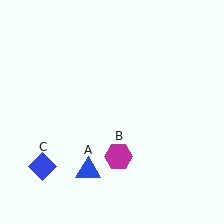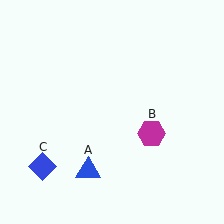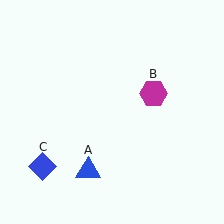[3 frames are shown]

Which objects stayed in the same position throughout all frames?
Blue triangle (object A) and blue diamond (object C) remained stationary.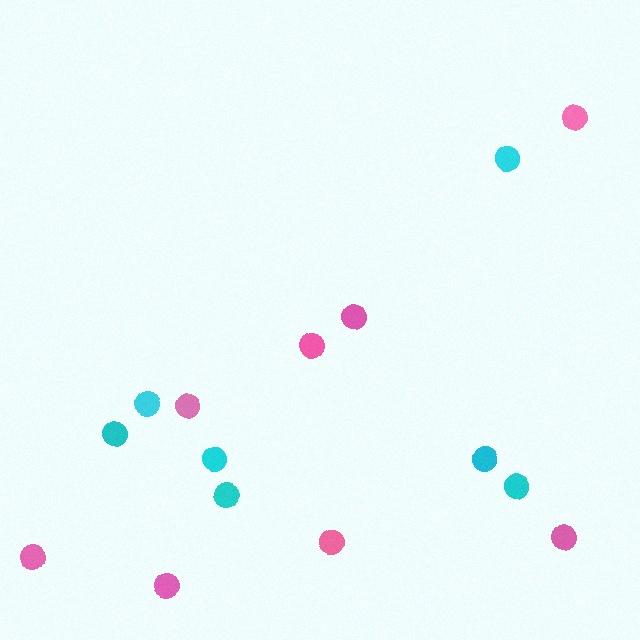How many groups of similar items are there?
There are 2 groups: one group of pink circles (8) and one group of cyan circles (7).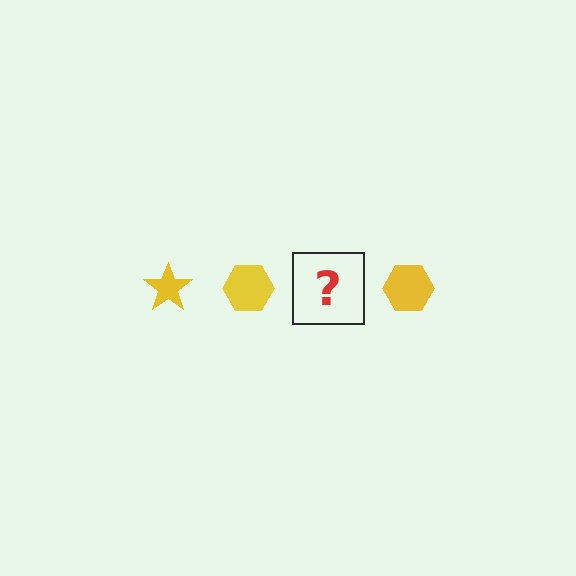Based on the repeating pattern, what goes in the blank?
The blank should be a yellow star.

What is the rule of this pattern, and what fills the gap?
The rule is that the pattern cycles through star, hexagon shapes in yellow. The gap should be filled with a yellow star.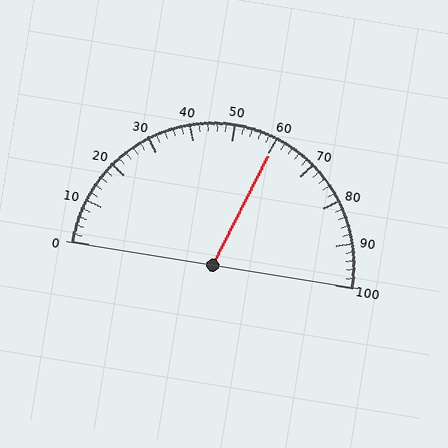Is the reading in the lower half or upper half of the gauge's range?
The reading is in the upper half of the range (0 to 100).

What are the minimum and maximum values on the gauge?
The gauge ranges from 0 to 100.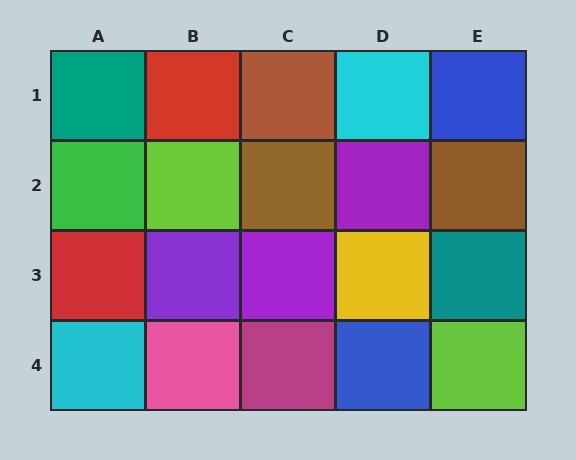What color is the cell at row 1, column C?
Brown.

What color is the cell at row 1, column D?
Cyan.